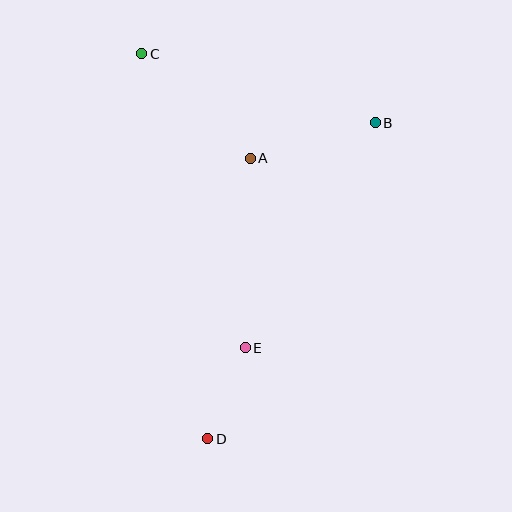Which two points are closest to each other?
Points D and E are closest to each other.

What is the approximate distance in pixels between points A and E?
The distance between A and E is approximately 190 pixels.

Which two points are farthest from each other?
Points C and D are farthest from each other.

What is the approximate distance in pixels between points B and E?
The distance between B and E is approximately 260 pixels.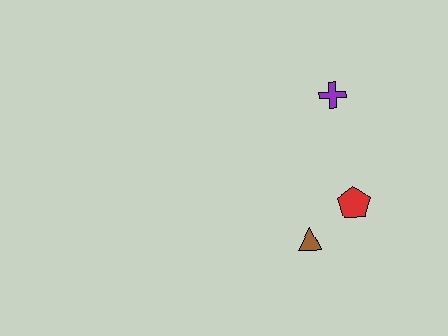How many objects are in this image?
There are 3 objects.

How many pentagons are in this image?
There is 1 pentagon.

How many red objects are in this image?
There is 1 red object.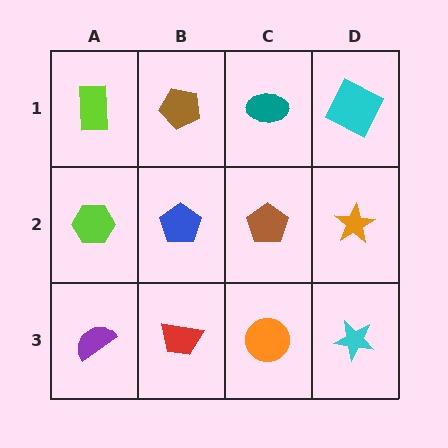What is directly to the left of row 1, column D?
A teal ellipse.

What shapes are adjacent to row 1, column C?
A brown pentagon (row 2, column C), a brown pentagon (row 1, column B), a cyan square (row 1, column D).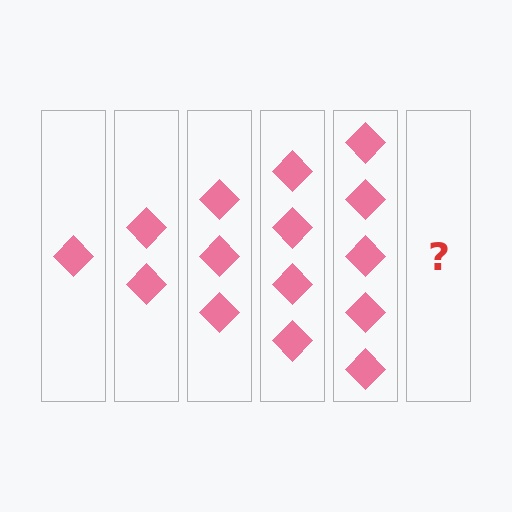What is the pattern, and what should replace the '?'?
The pattern is that each step adds one more diamond. The '?' should be 6 diamonds.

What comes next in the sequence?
The next element should be 6 diamonds.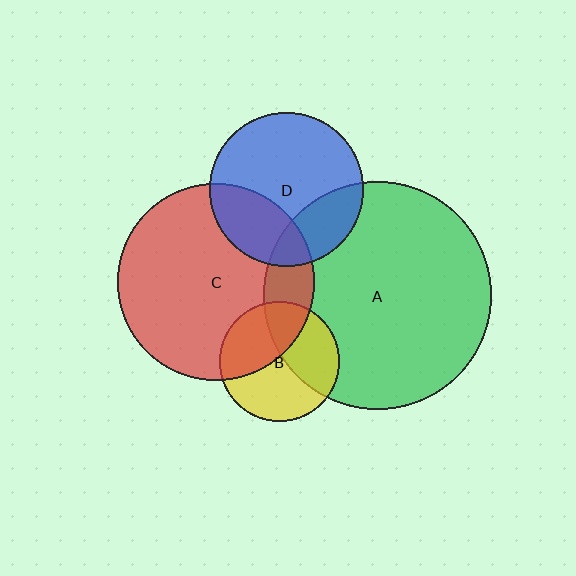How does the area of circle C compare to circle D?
Approximately 1.7 times.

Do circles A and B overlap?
Yes.